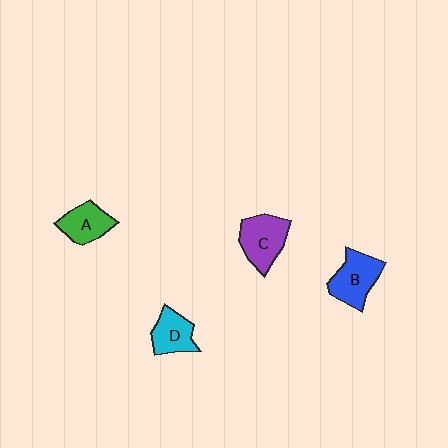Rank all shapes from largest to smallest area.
From largest to smallest: C (purple), B (blue), A (green), D (cyan).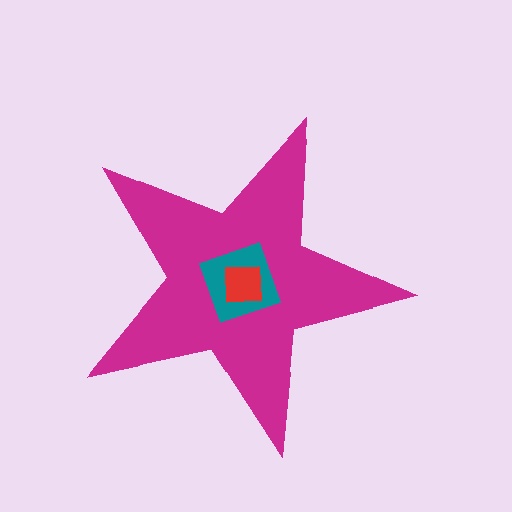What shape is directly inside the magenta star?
The teal diamond.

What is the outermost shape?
The magenta star.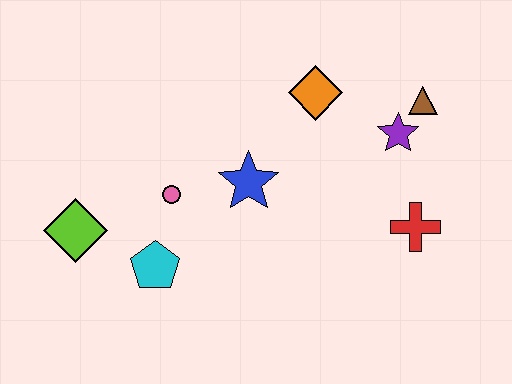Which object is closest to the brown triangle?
The purple star is closest to the brown triangle.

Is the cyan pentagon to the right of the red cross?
No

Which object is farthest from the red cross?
The lime diamond is farthest from the red cross.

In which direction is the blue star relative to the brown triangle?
The blue star is to the left of the brown triangle.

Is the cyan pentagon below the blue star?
Yes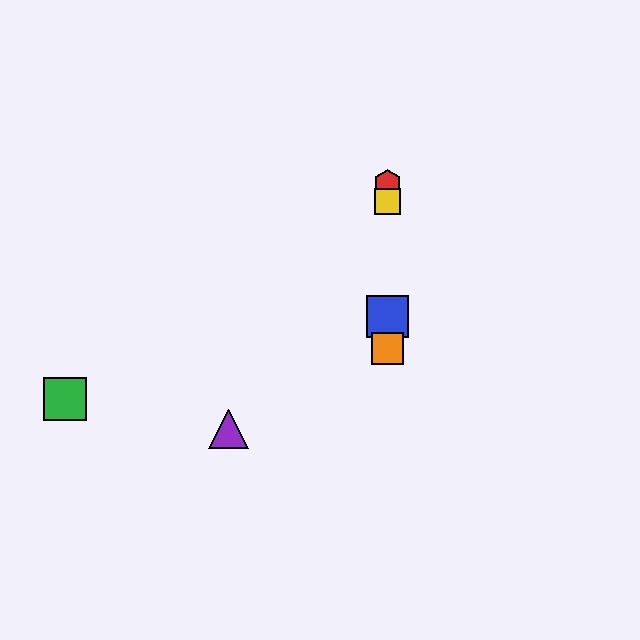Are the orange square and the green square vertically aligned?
No, the orange square is at x≈387 and the green square is at x≈65.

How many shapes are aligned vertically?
4 shapes (the red hexagon, the blue square, the yellow square, the orange square) are aligned vertically.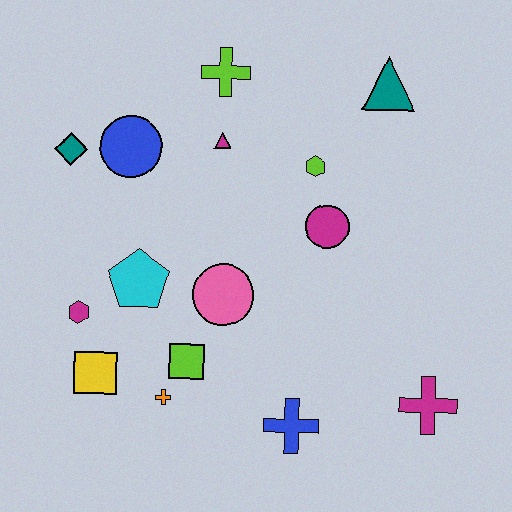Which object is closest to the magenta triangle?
The lime cross is closest to the magenta triangle.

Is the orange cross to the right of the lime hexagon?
No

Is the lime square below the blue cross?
No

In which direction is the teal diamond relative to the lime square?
The teal diamond is above the lime square.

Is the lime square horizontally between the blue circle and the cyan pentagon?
No